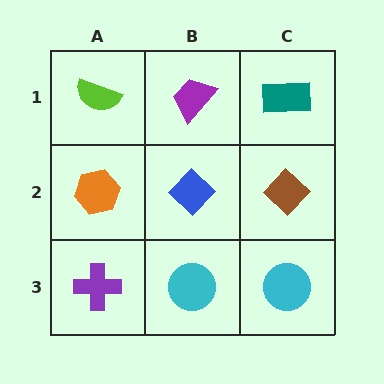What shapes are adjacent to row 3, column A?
An orange hexagon (row 2, column A), a cyan circle (row 3, column B).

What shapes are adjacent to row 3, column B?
A blue diamond (row 2, column B), a purple cross (row 3, column A), a cyan circle (row 3, column C).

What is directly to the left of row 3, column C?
A cyan circle.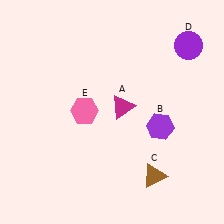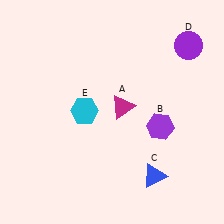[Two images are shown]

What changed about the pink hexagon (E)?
In Image 1, E is pink. In Image 2, it changed to cyan.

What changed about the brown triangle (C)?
In Image 1, C is brown. In Image 2, it changed to blue.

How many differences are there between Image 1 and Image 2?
There are 2 differences between the two images.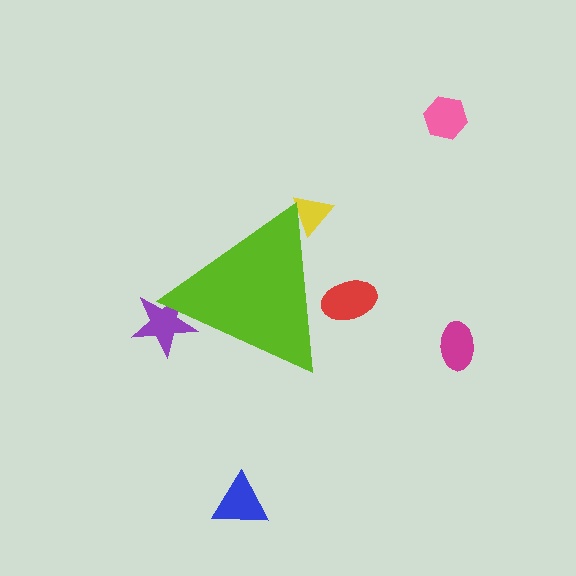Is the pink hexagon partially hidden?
No, the pink hexagon is fully visible.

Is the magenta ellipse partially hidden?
No, the magenta ellipse is fully visible.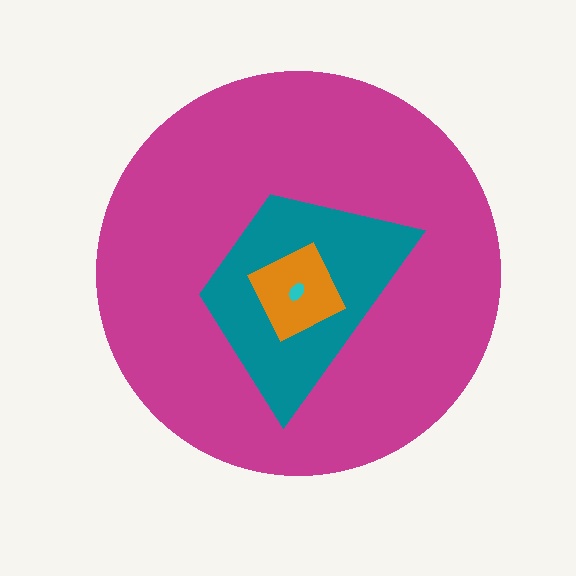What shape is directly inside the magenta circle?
The teal trapezoid.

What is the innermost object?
The cyan ellipse.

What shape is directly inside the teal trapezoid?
The orange square.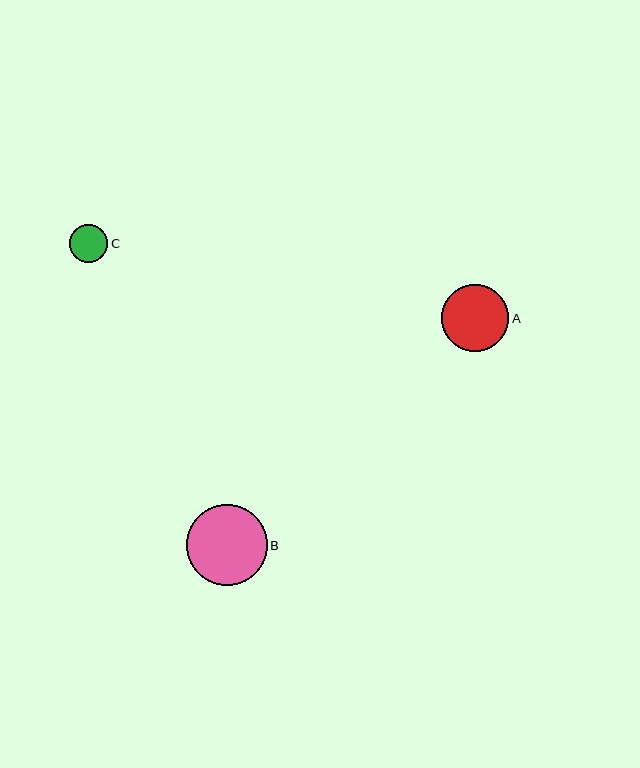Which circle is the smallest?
Circle C is the smallest with a size of approximately 38 pixels.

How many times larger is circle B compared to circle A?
Circle B is approximately 1.2 times the size of circle A.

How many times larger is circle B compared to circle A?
Circle B is approximately 1.2 times the size of circle A.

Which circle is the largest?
Circle B is the largest with a size of approximately 81 pixels.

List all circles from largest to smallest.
From largest to smallest: B, A, C.